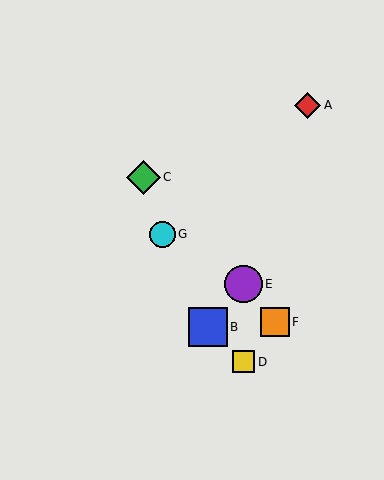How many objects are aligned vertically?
2 objects (D, E) are aligned vertically.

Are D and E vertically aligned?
Yes, both are at x≈244.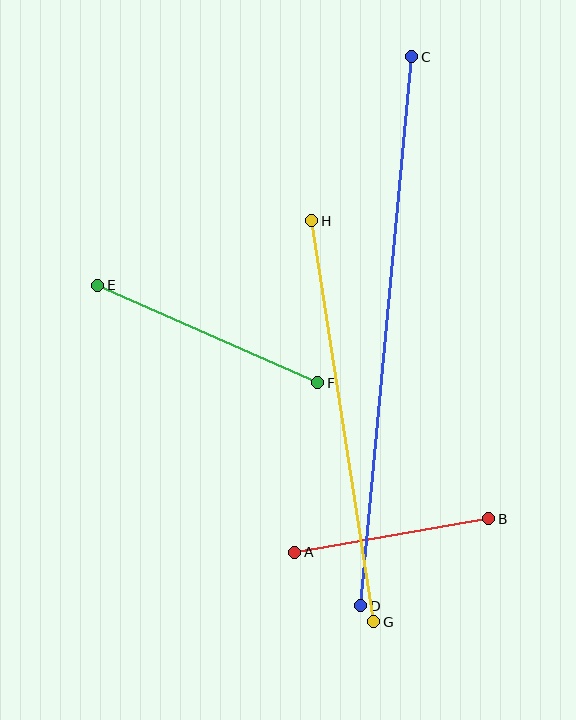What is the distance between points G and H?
The distance is approximately 406 pixels.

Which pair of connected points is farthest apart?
Points C and D are farthest apart.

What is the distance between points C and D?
The distance is approximately 552 pixels.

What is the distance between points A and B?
The distance is approximately 197 pixels.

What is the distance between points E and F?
The distance is approximately 241 pixels.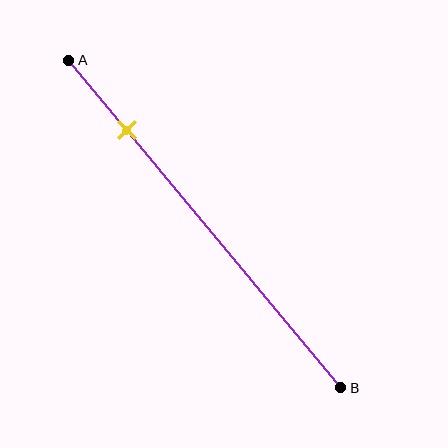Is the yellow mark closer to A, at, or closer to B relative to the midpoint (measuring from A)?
The yellow mark is closer to point A than the midpoint of segment AB.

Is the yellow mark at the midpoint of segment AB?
No, the mark is at about 20% from A, not at the 50% midpoint.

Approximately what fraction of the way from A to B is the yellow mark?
The yellow mark is approximately 20% of the way from A to B.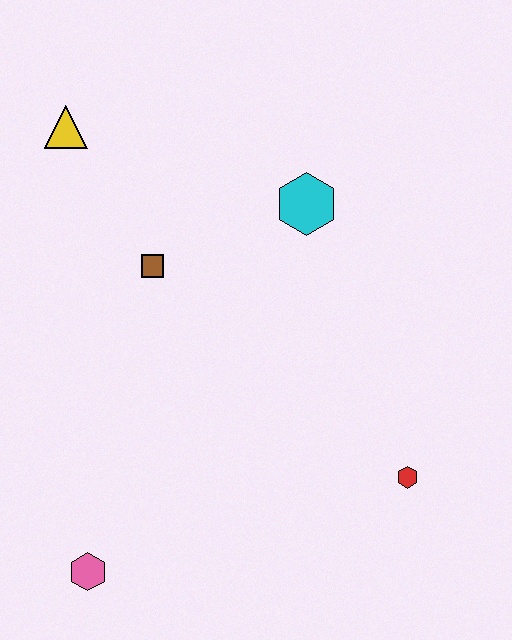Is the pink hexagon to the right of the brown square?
No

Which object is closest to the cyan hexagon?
The brown square is closest to the cyan hexagon.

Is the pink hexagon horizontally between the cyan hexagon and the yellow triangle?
Yes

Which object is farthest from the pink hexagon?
The yellow triangle is farthest from the pink hexagon.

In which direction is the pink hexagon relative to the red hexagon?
The pink hexagon is to the left of the red hexagon.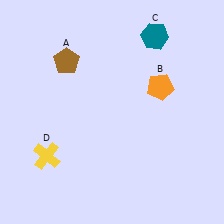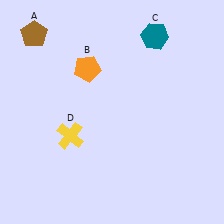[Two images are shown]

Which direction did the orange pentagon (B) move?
The orange pentagon (B) moved left.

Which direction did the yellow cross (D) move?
The yellow cross (D) moved right.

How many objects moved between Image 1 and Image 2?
3 objects moved between the two images.